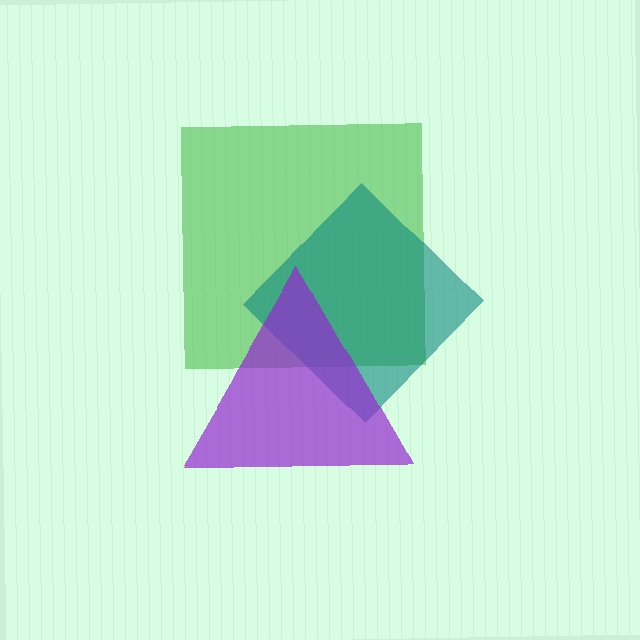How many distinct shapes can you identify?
There are 3 distinct shapes: a green square, a teal diamond, a purple triangle.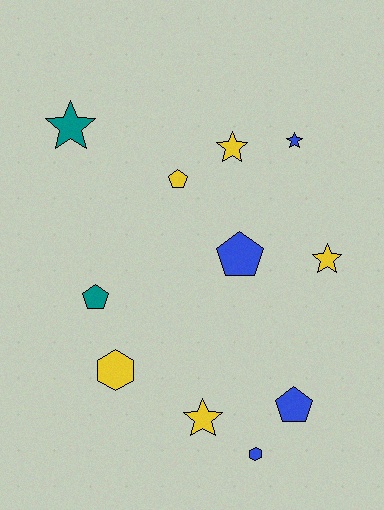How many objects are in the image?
There are 11 objects.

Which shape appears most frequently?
Star, with 5 objects.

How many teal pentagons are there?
There is 1 teal pentagon.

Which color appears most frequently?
Yellow, with 5 objects.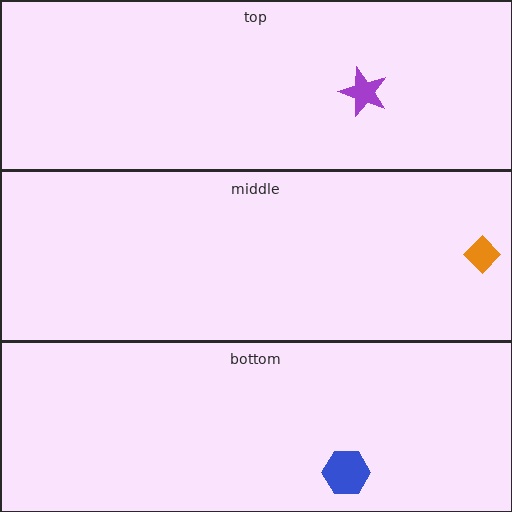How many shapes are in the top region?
1.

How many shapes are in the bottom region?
1.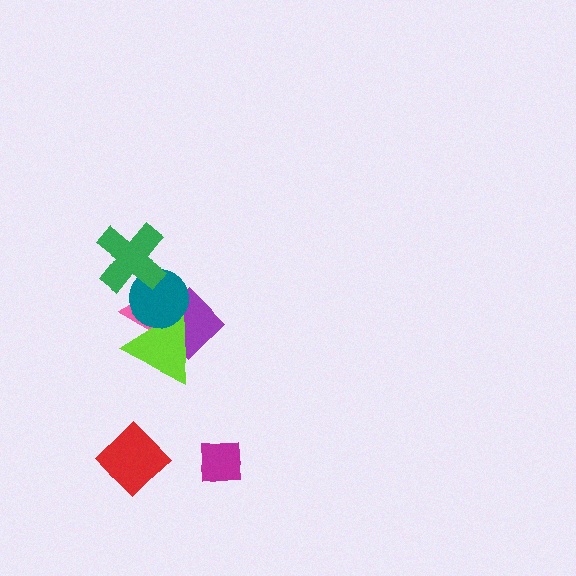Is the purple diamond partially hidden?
Yes, it is partially covered by another shape.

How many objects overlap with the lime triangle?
3 objects overlap with the lime triangle.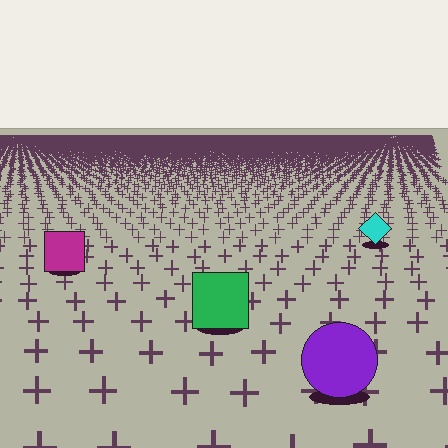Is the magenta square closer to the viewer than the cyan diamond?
Yes. The magenta square is closer — you can tell from the texture gradient: the ground texture is coarser near it.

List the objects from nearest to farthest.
From nearest to farthest: the purple circle, the green square, the magenta square, the cyan diamond.